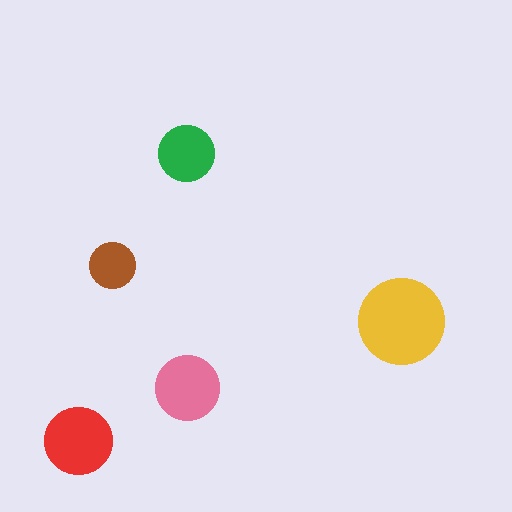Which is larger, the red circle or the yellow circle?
The yellow one.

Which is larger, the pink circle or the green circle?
The pink one.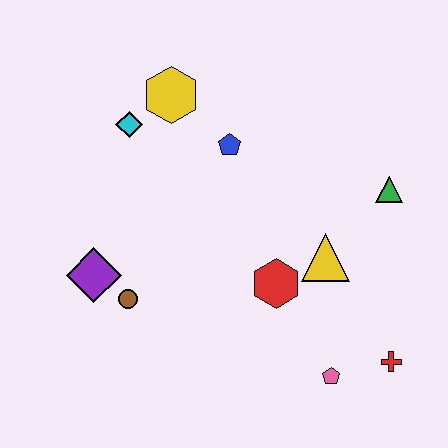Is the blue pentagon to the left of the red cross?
Yes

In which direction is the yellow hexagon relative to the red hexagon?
The yellow hexagon is above the red hexagon.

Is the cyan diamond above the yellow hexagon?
No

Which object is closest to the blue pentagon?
The yellow hexagon is closest to the blue pentagon.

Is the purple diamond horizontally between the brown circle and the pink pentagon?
No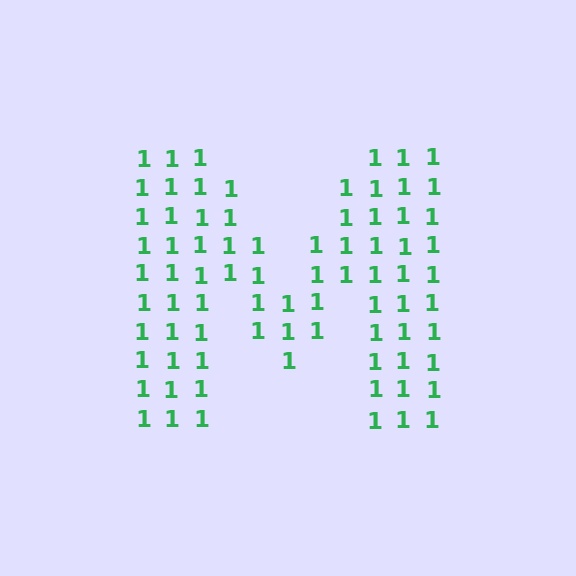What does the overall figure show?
The overall figure shows the letter M.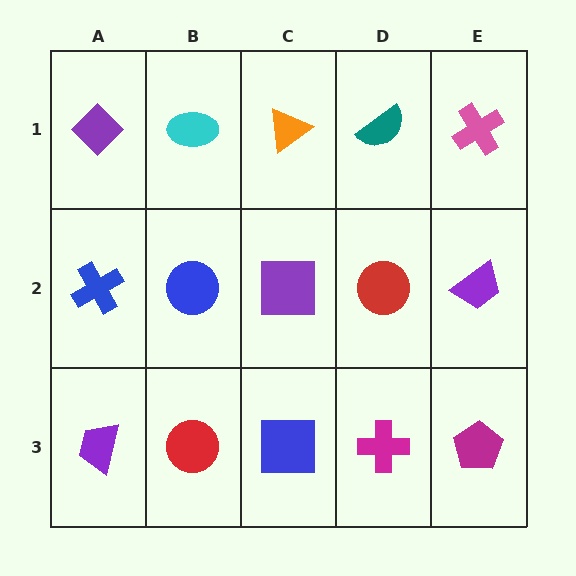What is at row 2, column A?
A blue cross.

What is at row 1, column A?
A purple diamond.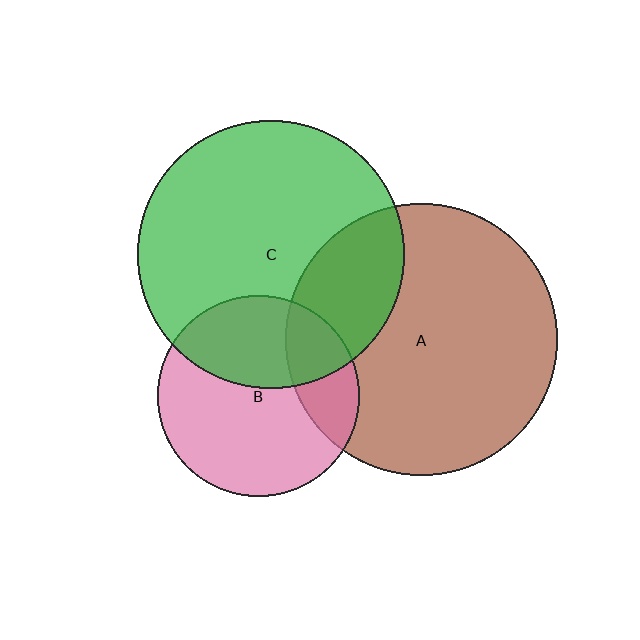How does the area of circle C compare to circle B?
Approximately 1.8 times.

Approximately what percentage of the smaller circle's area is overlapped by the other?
Approximately 20%.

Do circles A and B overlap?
Yes.